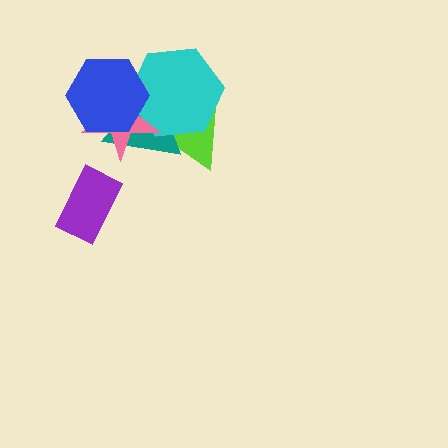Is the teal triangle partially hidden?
Yes, it is partially covered by another shape.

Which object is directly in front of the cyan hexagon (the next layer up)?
The pink star is directly in front of the cyan hexagon.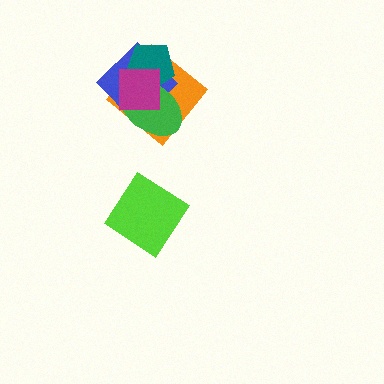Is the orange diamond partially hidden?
Yes, it is partially covered by another shape.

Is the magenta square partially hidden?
No, no other shape covers it.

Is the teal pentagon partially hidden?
Yes, it is partially covered by another shape.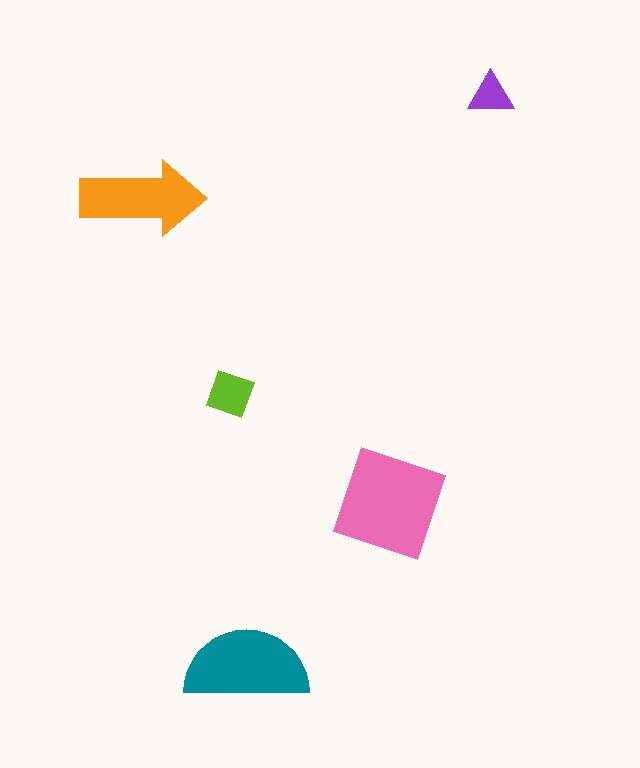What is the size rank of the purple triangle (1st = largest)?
5th.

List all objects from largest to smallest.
The pink square, the teal semicircle, the orange arrow, the lime diamond, the purple triangle.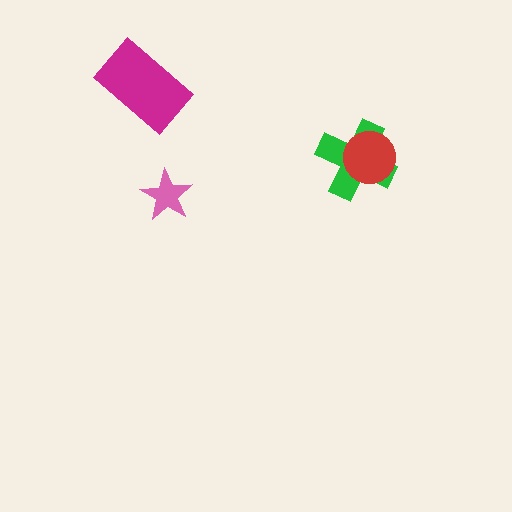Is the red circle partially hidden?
No, no other shape covers it.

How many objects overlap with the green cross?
1 object overlaps with the green cross.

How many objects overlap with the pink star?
0 objects overlap with the pink star.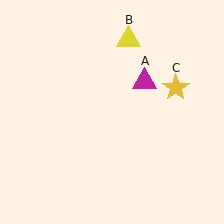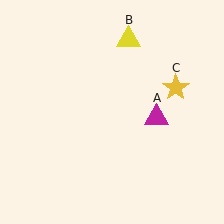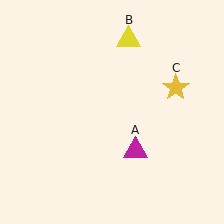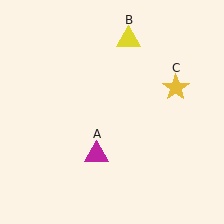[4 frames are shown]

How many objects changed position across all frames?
1 object changed position: magenta triangle (object A).